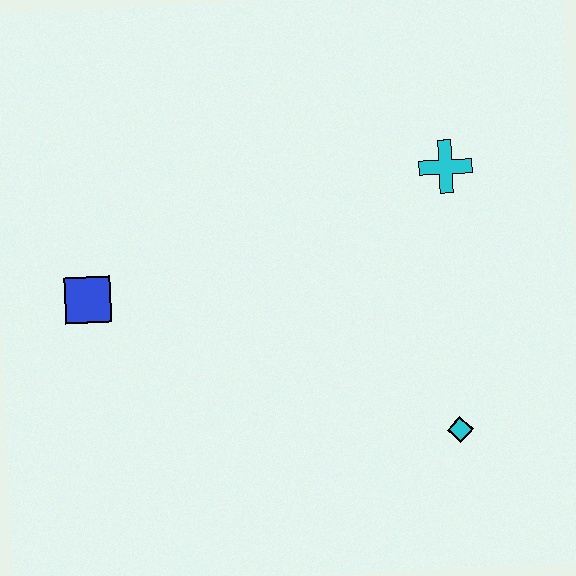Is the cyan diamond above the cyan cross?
No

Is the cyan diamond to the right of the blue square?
Yes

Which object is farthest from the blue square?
The cyan diamond is farthest from the blue square.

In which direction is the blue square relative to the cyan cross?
The blue square is to the left of the cyan cross.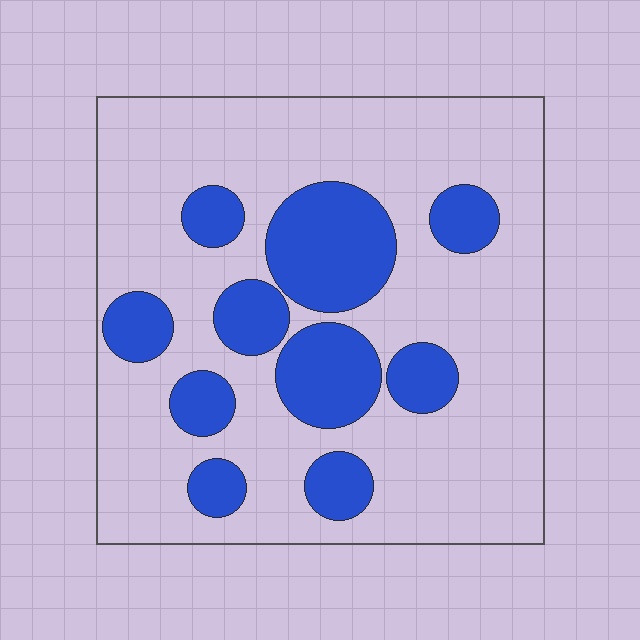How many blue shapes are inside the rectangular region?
10.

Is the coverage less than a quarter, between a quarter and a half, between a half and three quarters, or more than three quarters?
Between a quarter and a half.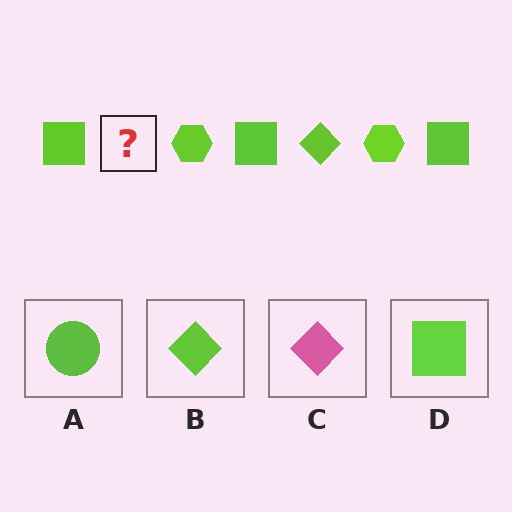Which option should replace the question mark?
Option B.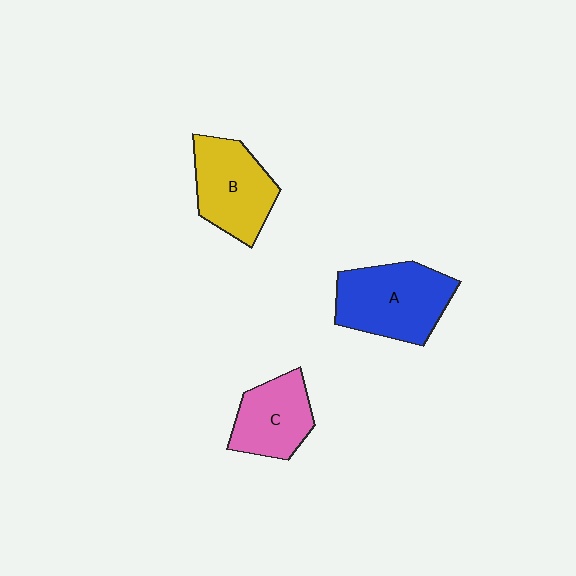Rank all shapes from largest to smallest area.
From largest to smallest: A (blue), B (yellow), C (pink).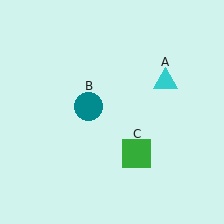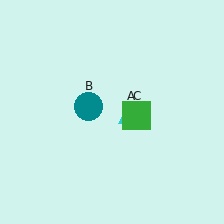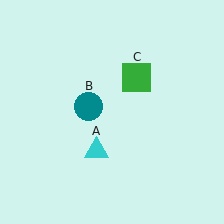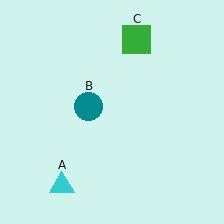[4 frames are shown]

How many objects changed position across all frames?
2 objects changed position: cyan triangle (object A), green square (object C).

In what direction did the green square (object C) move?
The green square (object C) moved up.